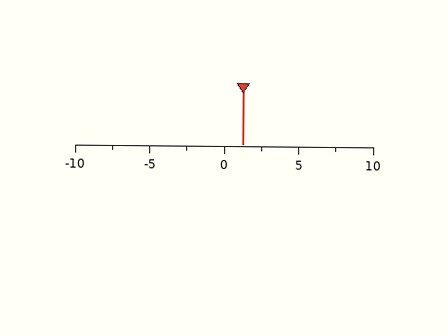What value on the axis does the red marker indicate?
The marker indicates approximately 1.2.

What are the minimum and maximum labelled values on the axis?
The axis runs from -10 to 10.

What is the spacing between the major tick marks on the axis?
The major ticks are spaced 5 apart.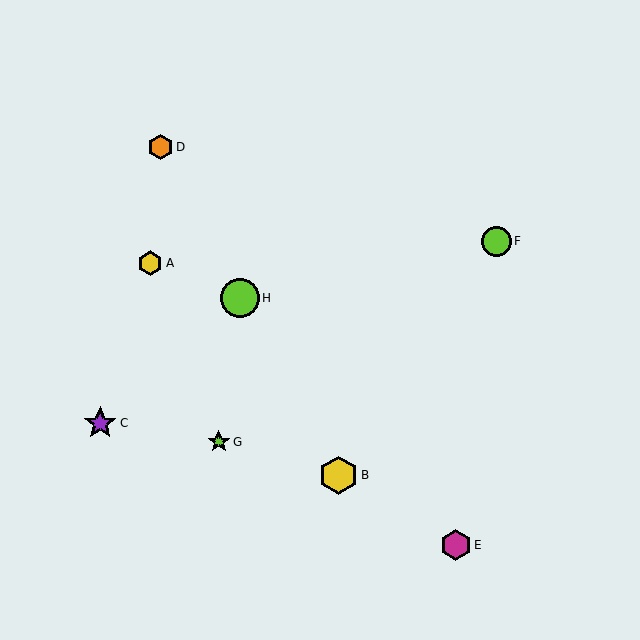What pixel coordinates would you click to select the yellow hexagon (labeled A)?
Click at (150, 263) to select the yellow hexagon A.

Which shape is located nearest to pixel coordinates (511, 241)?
The lime circle (labeled F) at (496, 241) is nearest to that location.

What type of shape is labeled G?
Shape G is a lime star.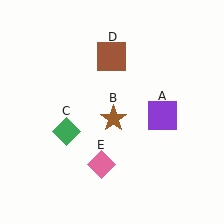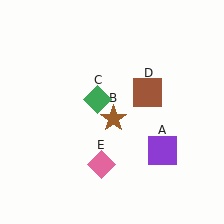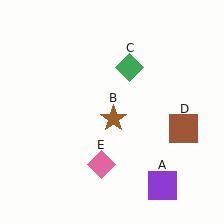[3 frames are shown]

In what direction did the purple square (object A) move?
The purple square (object A) moved down.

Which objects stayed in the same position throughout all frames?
Brown star (object B) and pink diamond (object E) remained stationary.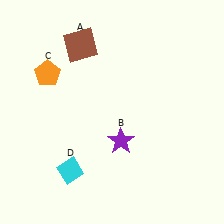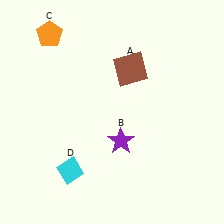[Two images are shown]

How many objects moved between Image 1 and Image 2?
2 objects moved between the two images.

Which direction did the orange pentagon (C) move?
The orange pentagon (C) moved up.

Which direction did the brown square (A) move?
The brown square (A) moved right.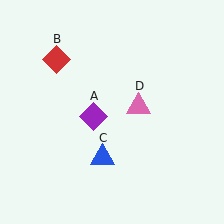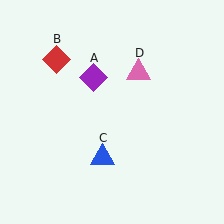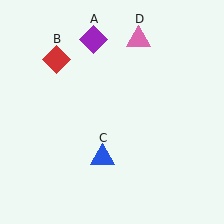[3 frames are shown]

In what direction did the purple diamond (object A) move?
The purple diamond (object A) moved up.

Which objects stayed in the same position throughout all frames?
Red diamond (object B) and blue triangle (object C) remained stationary.